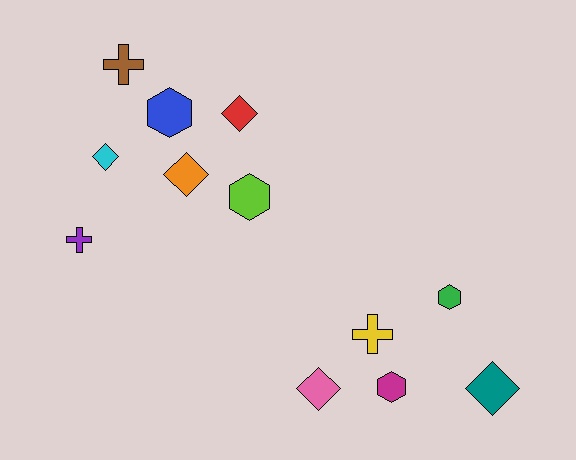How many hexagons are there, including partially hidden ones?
There are 4 hexagons.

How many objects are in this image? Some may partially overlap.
There are 12 objects.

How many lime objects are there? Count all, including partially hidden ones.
There is 1 lime object.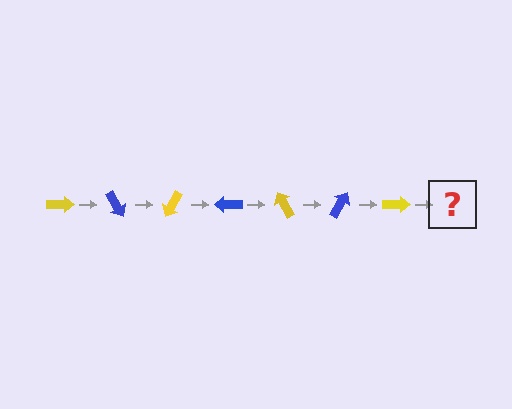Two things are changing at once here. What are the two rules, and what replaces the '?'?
The two rules are that it rotates 60 degrees each step and the color cycles through yellow and blue. The '?' should be a blue arrow, rotated 420 degrees from the start.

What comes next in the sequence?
The next element should be a blue arrow, rotated 420 degrees from the start.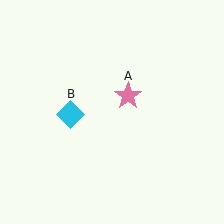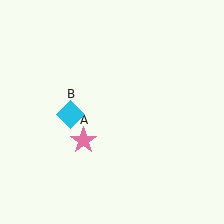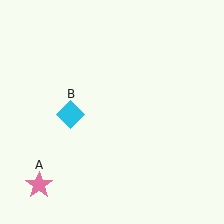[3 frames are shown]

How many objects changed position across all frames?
1 object changed position: pink star (object A).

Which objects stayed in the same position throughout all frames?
Cyan diamond (object B) remained stationary.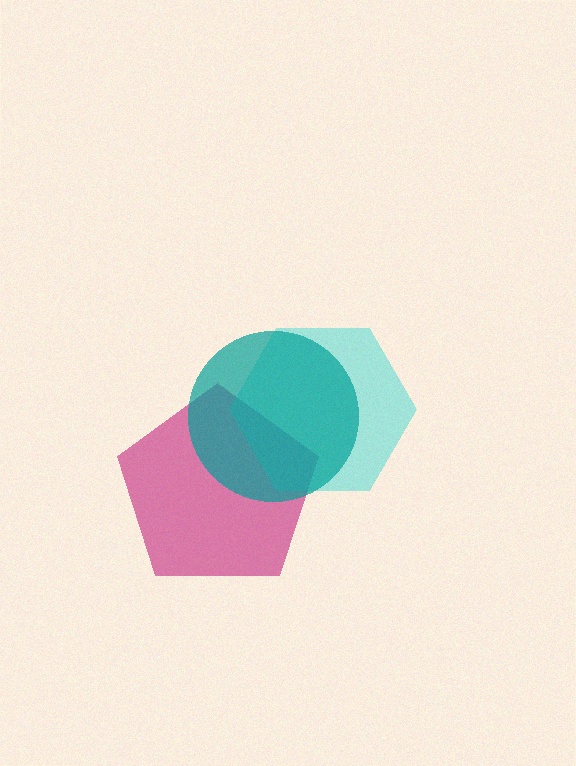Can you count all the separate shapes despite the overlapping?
Yes, there are 3 separate shapes.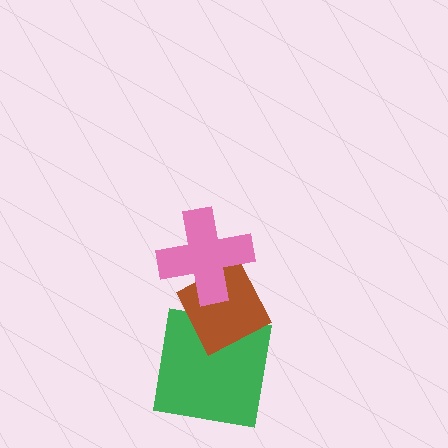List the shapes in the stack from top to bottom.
From top to bottom: the pink cross, the brown diamond, the green square.